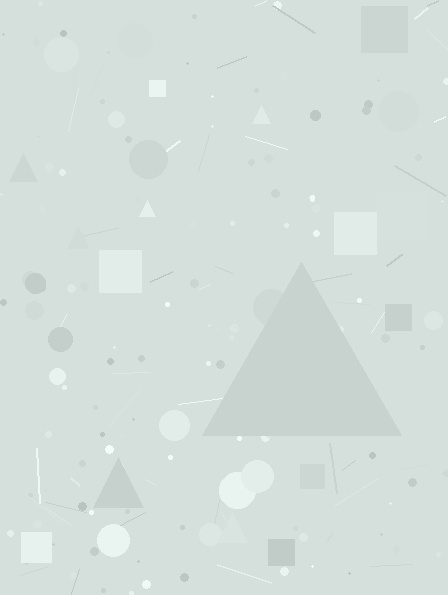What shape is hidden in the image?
A triangle is hidden in the image.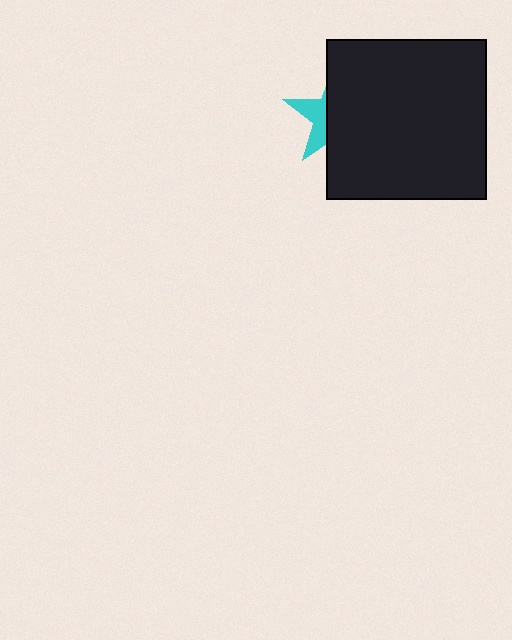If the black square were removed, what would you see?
You would see the complete cyan star.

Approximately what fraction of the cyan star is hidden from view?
Roughly 66% of the cyan star is hidden behind the black square.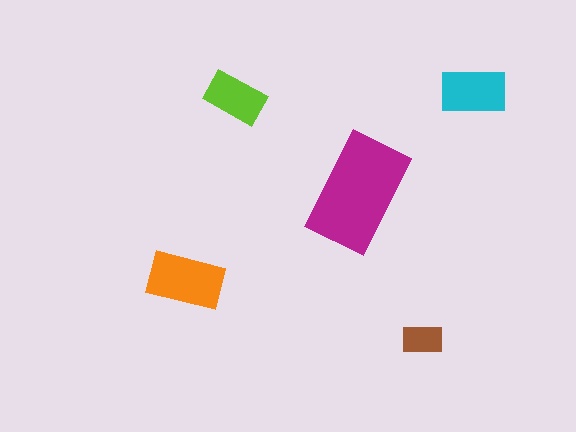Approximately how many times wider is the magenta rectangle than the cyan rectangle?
About 1.5 times wider.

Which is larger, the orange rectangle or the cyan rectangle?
The orange one.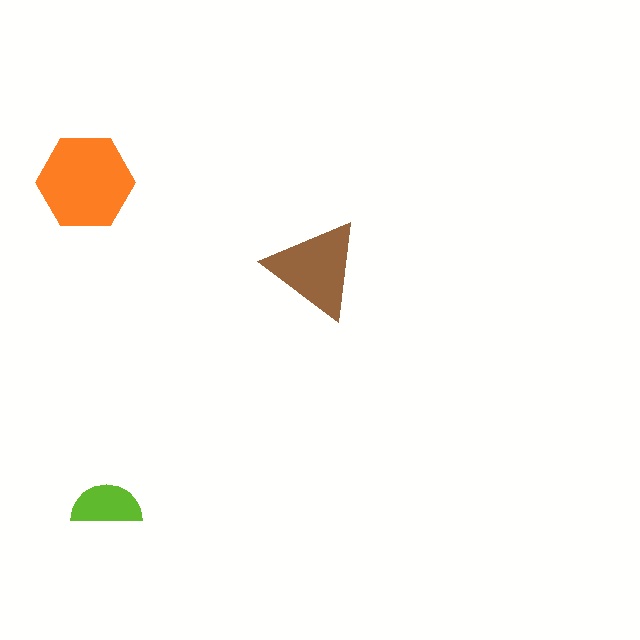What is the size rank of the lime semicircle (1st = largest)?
3rd.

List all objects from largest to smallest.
The orange hexagon, the brown triangle, the lime semicircle.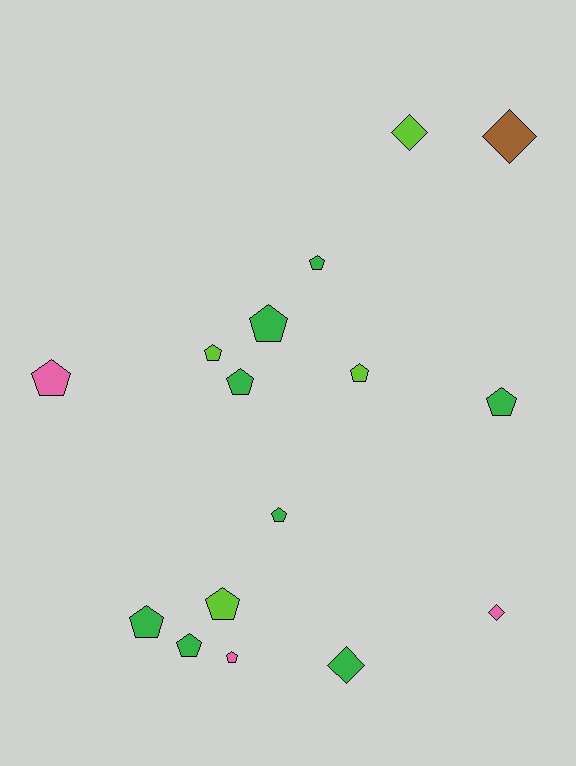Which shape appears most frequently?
Pentagon, with 12 objects.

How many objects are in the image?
There are 16 objects.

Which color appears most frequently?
Green, with 8 objects.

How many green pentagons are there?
There are 7 green pentagons.